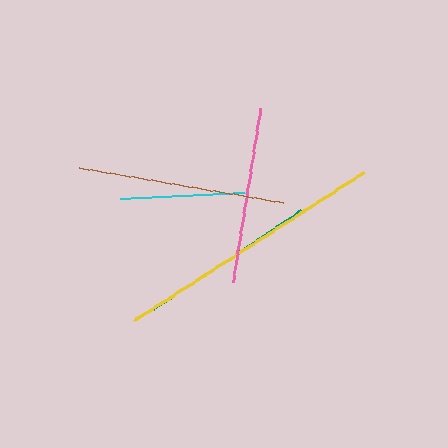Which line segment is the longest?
The yellow line is the longest at approximately 274 pixels.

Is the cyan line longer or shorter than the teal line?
The teal line is longer than the cyan line.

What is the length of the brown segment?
The brown segment is approximately 207 pixels long.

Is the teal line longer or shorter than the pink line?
The teal line is longer than the pink line.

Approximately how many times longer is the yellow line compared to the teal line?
The yellow line is approximately 1.5 times the length of the teal line.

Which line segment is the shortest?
The cyan line is the shortest at approximately 125 pixels.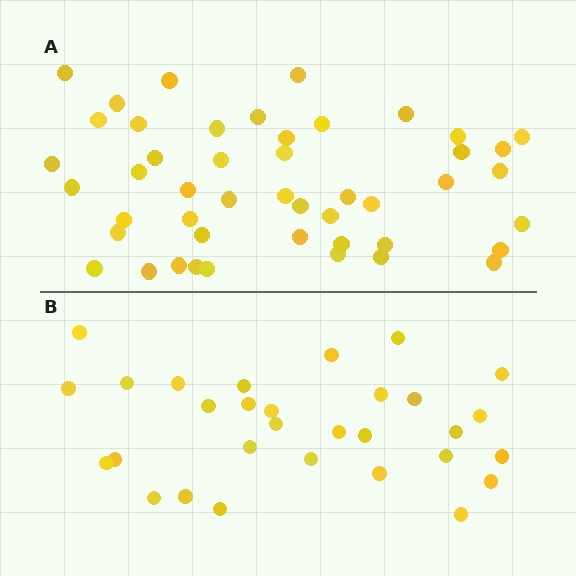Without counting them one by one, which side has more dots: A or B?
Region A (the top region) has more dots.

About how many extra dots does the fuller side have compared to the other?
Region A has approximately 15 more dots than region B.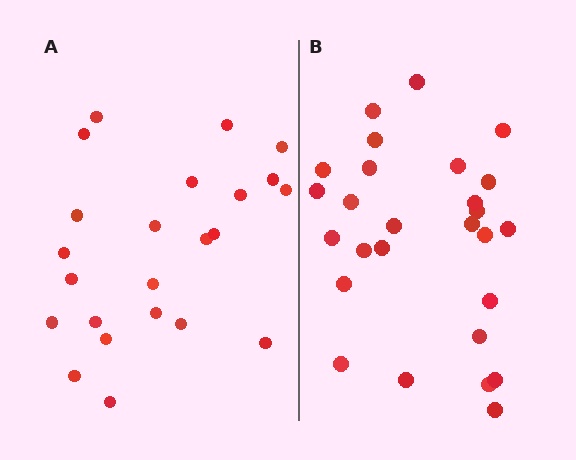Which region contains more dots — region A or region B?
Region B (the right region) has more dots.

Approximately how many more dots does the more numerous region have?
Region B has about 4 more dots than region A.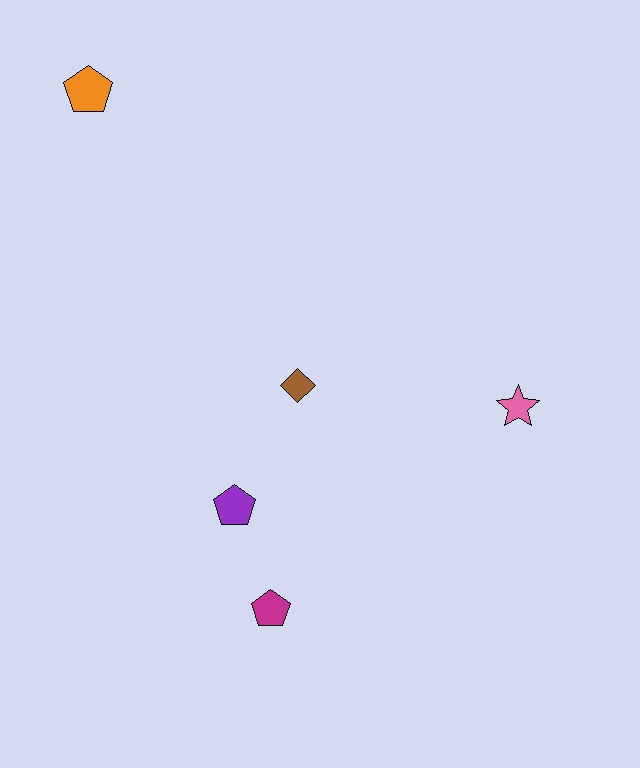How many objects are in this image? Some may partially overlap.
There are 5 objects.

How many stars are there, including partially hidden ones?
There is 1 star.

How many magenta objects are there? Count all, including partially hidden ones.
There is 1 magenta object.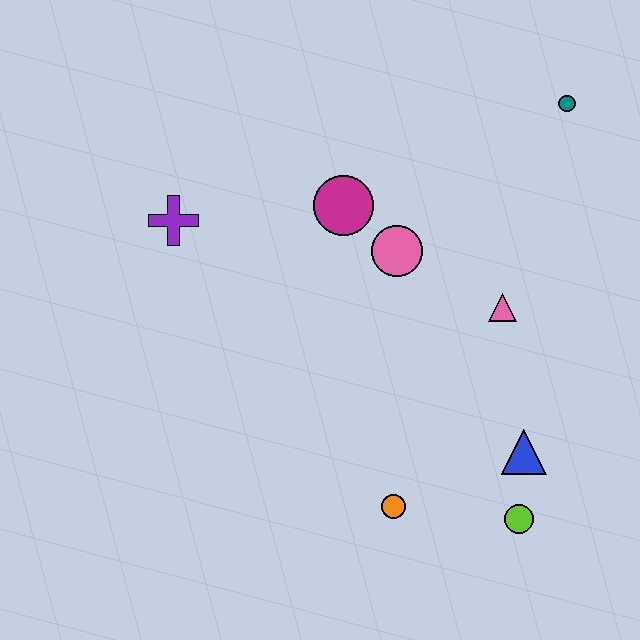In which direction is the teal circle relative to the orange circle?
The teal circle is above the orange circle.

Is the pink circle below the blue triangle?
No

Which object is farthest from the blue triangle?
The purple cross is farthest from the blue triangle.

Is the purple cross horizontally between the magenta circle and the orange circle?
No